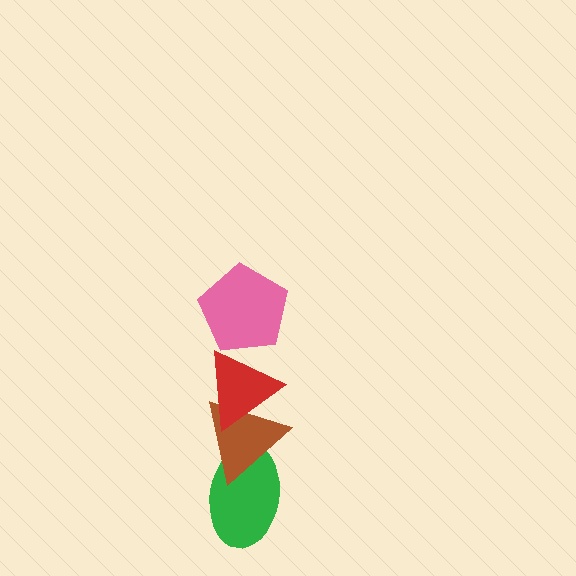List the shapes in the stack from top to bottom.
From top to bottom: the pink pentagon, the red triangle, the brown triangle, the green ellipse.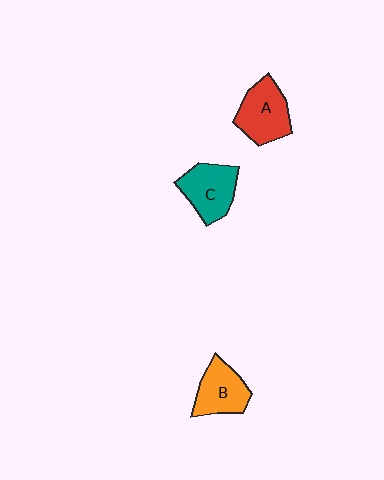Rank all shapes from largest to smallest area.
From largest to smallest: A (red), C (teal), B (orange).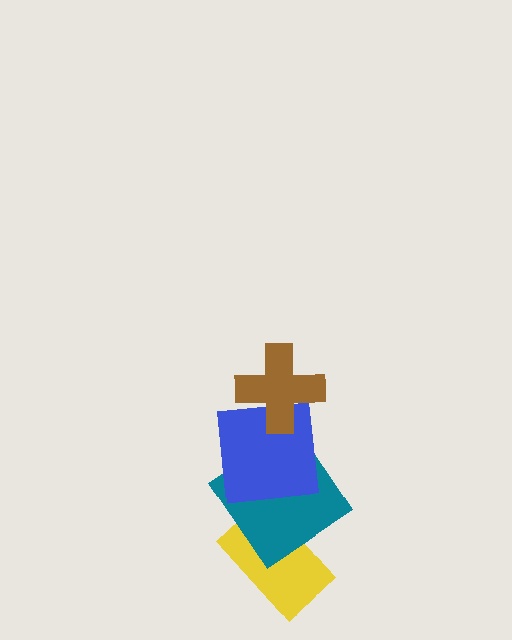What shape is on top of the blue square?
The brown cross is on top of the blue square.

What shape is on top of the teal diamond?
The blue square is on top of the teal diamond.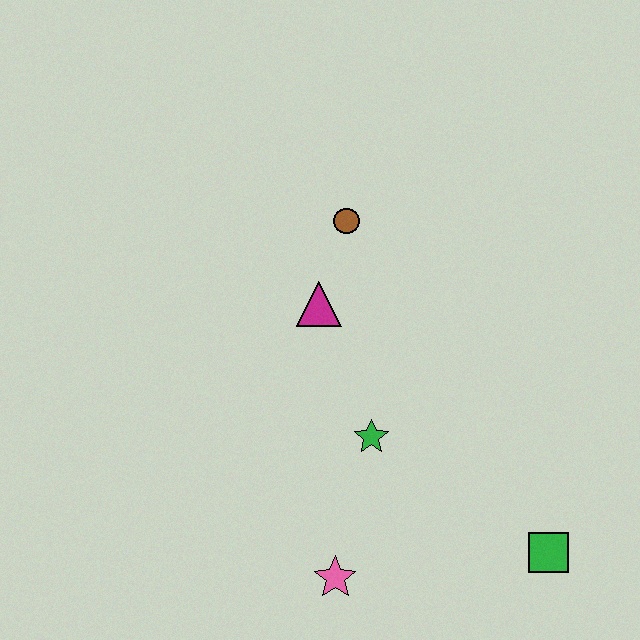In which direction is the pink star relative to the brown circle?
The pink star is below the brown circle.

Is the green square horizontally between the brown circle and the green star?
No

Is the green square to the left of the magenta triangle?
No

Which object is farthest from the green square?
The brown circle is farthest from the green square.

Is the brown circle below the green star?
No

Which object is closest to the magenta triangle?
The brown circle is closest to the magenta triangle.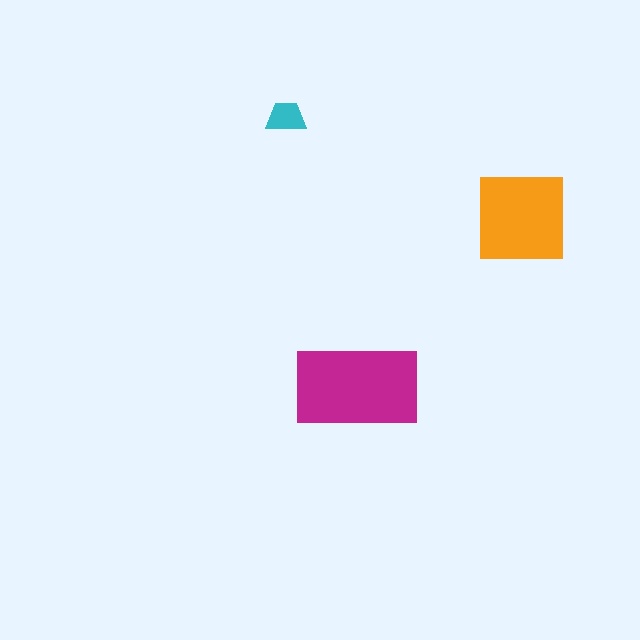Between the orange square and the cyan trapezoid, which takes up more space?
The orange square.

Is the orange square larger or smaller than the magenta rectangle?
Smaller.